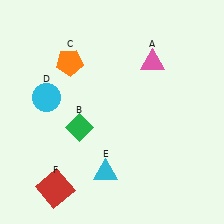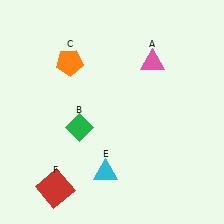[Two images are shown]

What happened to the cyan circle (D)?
The cyan circle (D) was removed in Image 2. It was in the top-left area of Image 1.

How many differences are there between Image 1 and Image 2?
There is 1 difference between the two images.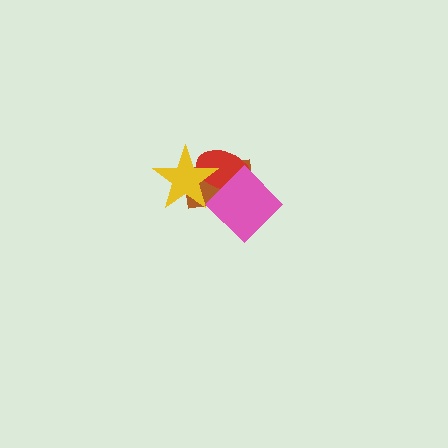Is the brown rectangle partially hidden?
Yes, it is partially covered by another shape.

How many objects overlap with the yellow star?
3 objects overlap with the yellow star.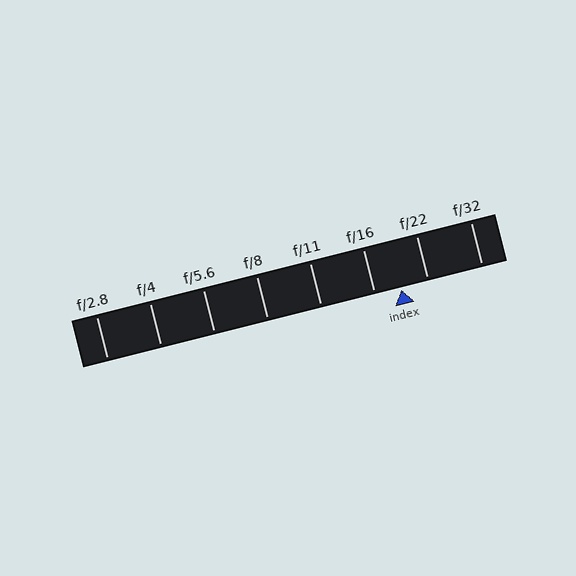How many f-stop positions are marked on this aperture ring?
There are 8 f-stop positions marked.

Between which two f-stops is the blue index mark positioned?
The index mark is between f/16 and f/22.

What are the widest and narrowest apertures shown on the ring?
The widest aperture shown is f/2.8 and the narrowest is f/32.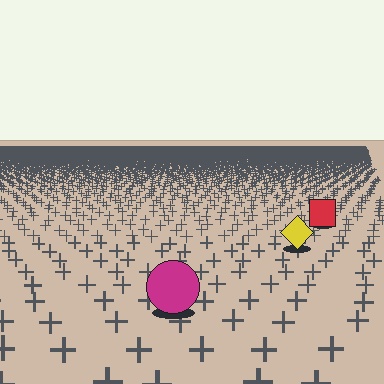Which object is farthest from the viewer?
The red square is farthest from the viewer. It appears smaller and the ground texture around it is denser.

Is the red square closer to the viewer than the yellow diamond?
No. The yellow diamond is closer — you can tell from the texture gradient: the ground texture is coarser near it.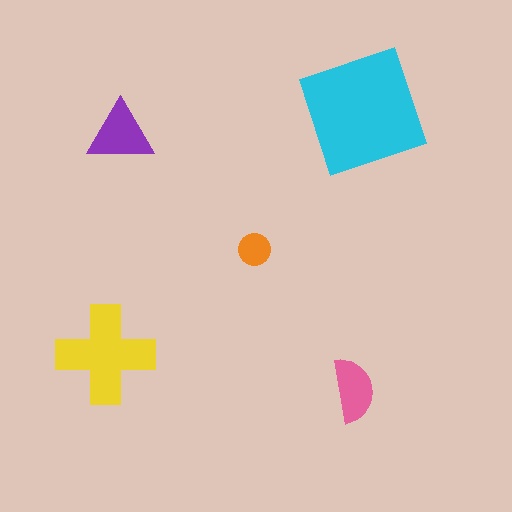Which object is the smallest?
The orange circle.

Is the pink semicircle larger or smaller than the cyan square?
Smaller.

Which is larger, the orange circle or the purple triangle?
The purple triangle.